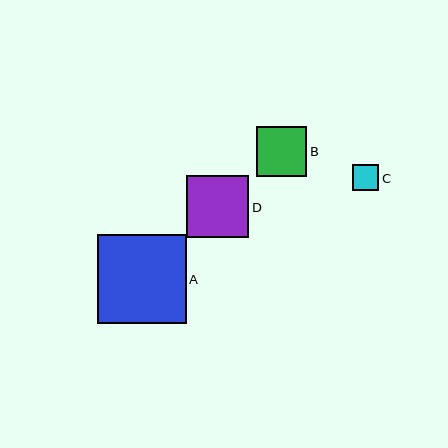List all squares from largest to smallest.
From largest to smallest: A, D, B, C.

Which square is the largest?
Square A is the largest with a size of approximately 89 pixels.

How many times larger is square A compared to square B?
Square A is approximately 1.8 times the size of square B.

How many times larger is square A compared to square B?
Square A is approximately 1.8 times the size of square B.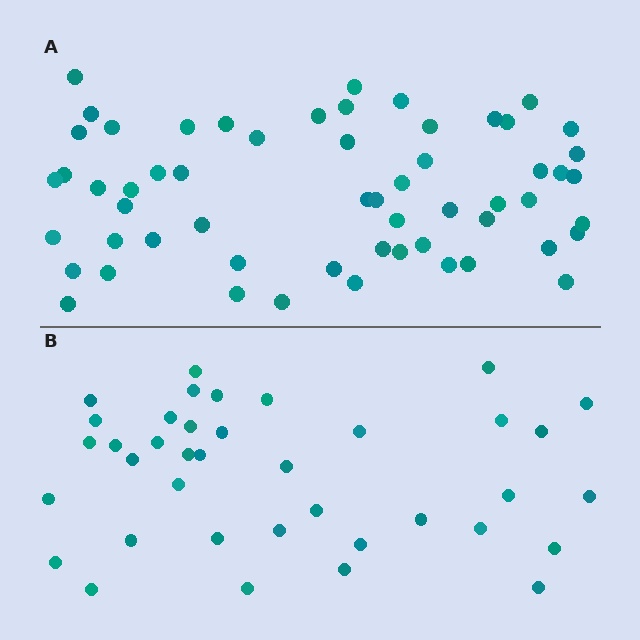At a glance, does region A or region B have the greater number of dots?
Region A (the top region) has more dots.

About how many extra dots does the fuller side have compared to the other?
Region A has approximately 20 more dots than region B.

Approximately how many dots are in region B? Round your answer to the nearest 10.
About 40 dots. (The exact count is 38, which rounds to 40.)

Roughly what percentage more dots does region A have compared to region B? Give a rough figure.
About 55% more.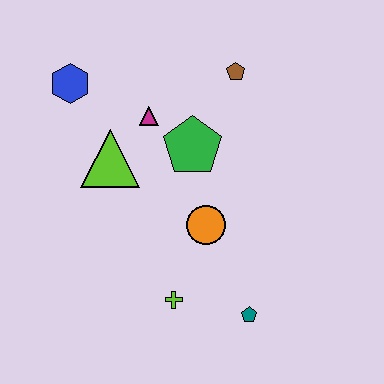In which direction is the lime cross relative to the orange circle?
The lime cross is below the orange circle.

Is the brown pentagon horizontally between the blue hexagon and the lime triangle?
No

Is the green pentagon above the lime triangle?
Yes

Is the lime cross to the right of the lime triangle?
Yes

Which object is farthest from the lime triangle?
The teal pentagon is farthest from the lime triangle.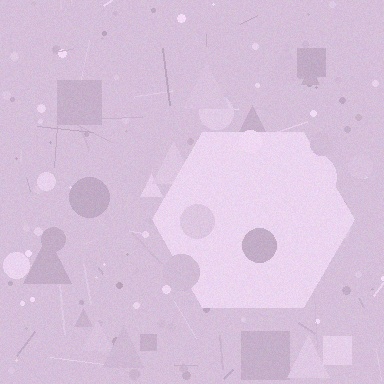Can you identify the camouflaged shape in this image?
The camouflaged shape is a hexagon.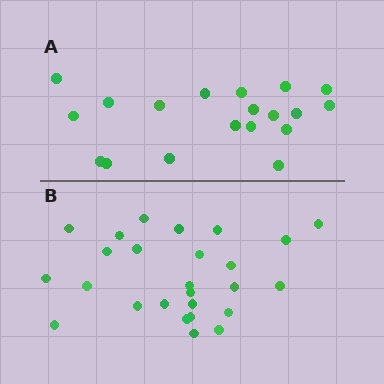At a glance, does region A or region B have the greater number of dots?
Region B (the bottom region) has more dots.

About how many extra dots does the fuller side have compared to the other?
Region B has roughly 8 or so more dots than region A.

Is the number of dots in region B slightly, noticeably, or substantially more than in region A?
Region B has noticeably more, but not dramatically so. The ratio is roughly 1.4 to 1.